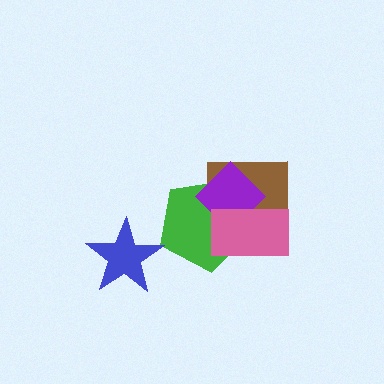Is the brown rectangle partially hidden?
Yes, it is partially covered by another shape.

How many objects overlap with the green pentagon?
3 objects overlap with the green pentagon.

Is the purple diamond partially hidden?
Yes, it is partially covered by another shape.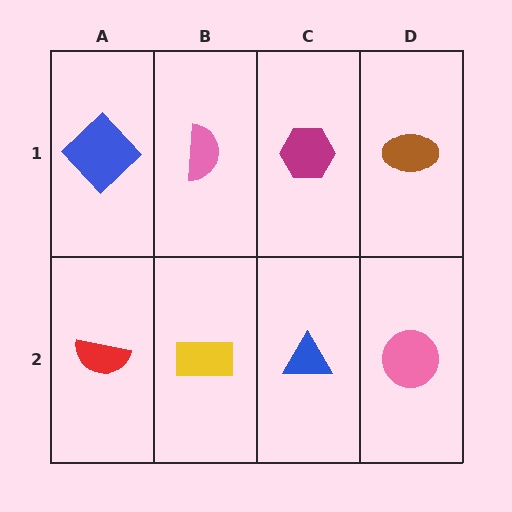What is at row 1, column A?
A blue diamond.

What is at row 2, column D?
A pink circle.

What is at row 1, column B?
A pink semicircle.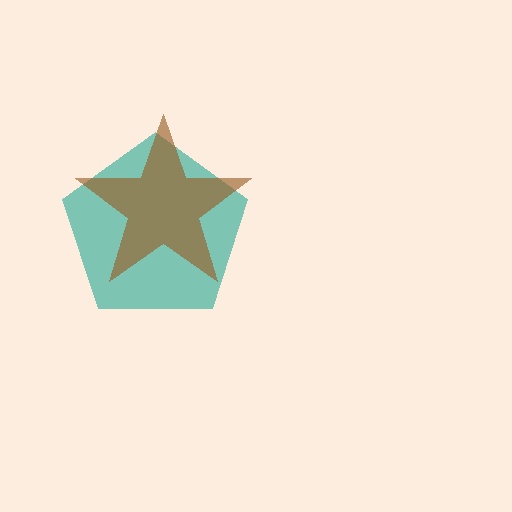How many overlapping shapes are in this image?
There are 2 overlapping shapes in the image.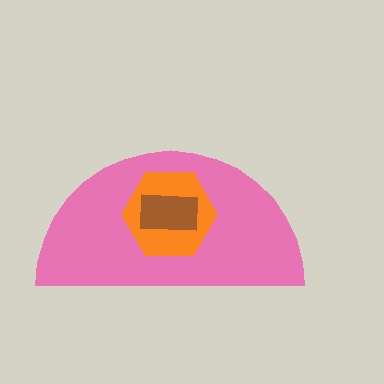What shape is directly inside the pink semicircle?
The orange hexagon.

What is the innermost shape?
The brown rectangle.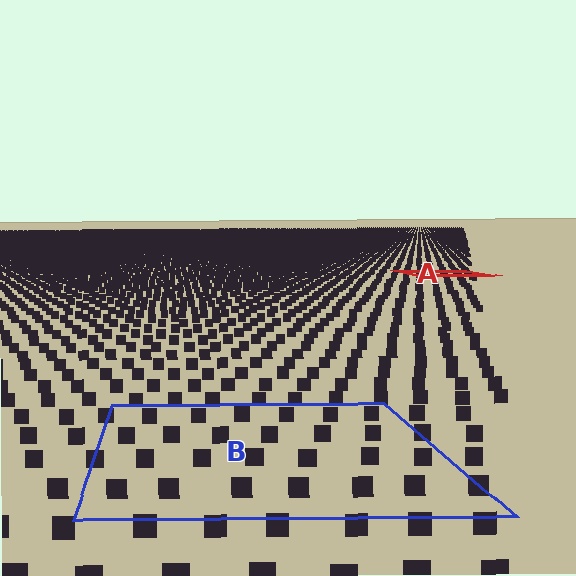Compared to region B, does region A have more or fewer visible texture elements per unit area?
Region A has more texture elements per unit area — they are packed more densely because it is farther away.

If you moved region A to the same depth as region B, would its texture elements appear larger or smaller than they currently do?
They would appear larger. At a closer depth, the same texture elements are projected at a bigger on-screen size.